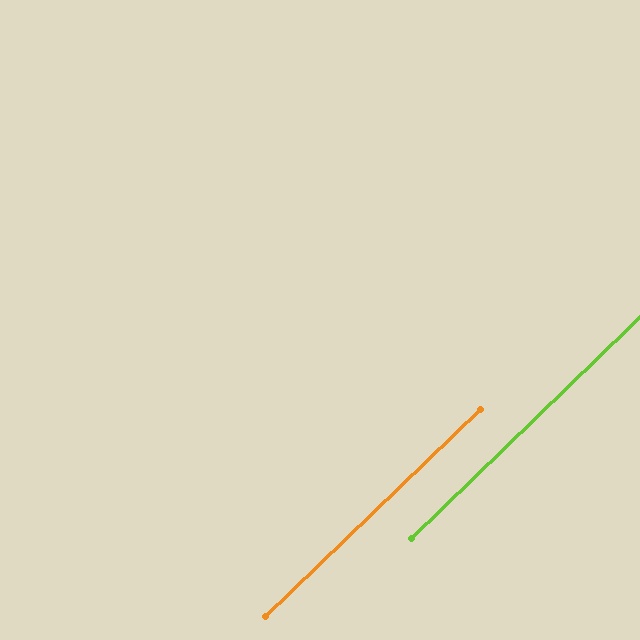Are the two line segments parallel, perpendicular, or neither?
Parallel — their directions differ by only 0.2°.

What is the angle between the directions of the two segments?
Approximately 0 degrees.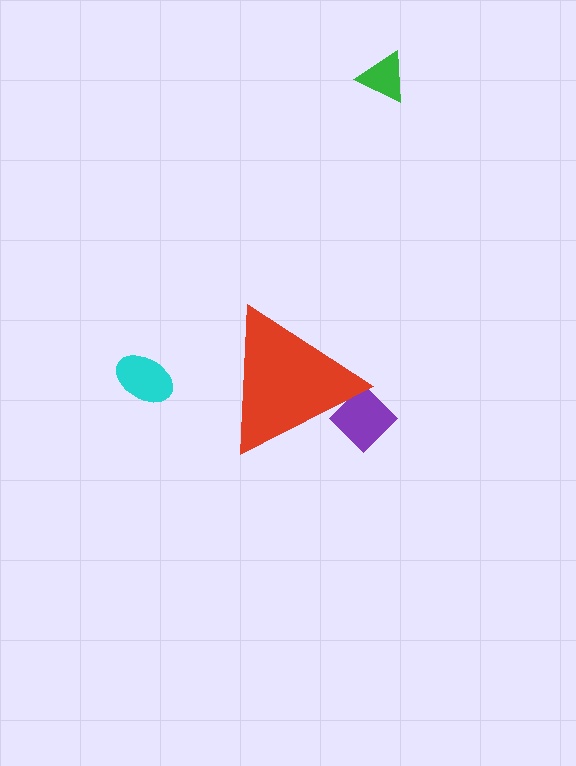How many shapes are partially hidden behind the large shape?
1 shape is partially hidden.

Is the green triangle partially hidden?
No, the green triangle is fully visible.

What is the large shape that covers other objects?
A red triangle.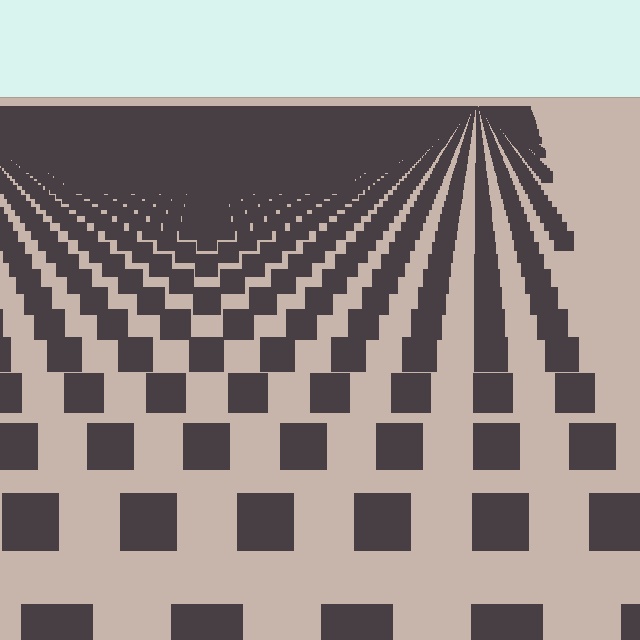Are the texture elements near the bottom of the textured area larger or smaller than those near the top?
Larger. Near the bottom, elements are closer to the viewer and appear at a bigger on-screen size.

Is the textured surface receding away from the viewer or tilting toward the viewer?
The surface is receding away from the viewer. Texture elements get smaller and denser toward the top.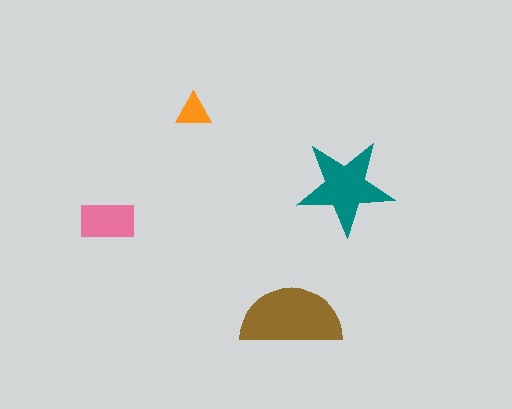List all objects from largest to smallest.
The brown semicircle, the teal star, the pink rectangle, the orange triangle.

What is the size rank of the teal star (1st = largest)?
2nd.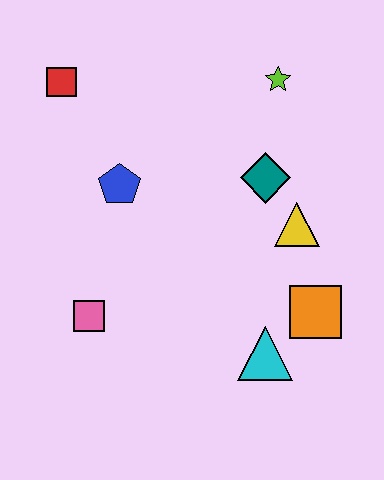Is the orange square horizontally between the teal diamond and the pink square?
No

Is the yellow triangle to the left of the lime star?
No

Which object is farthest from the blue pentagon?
The orange square is farthest from the blue pentagon.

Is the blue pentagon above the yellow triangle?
Yes